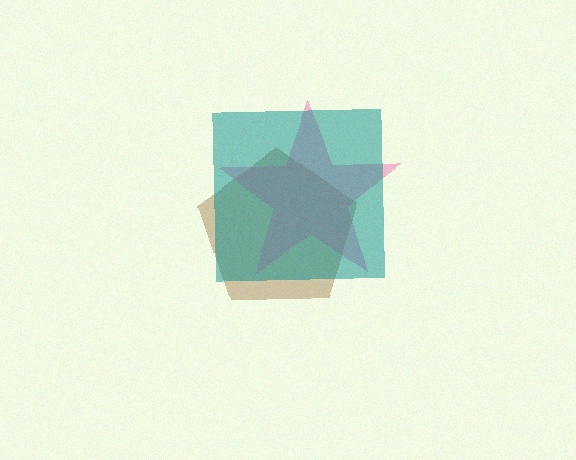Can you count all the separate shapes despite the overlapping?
Yes, there are 3 separate shapes.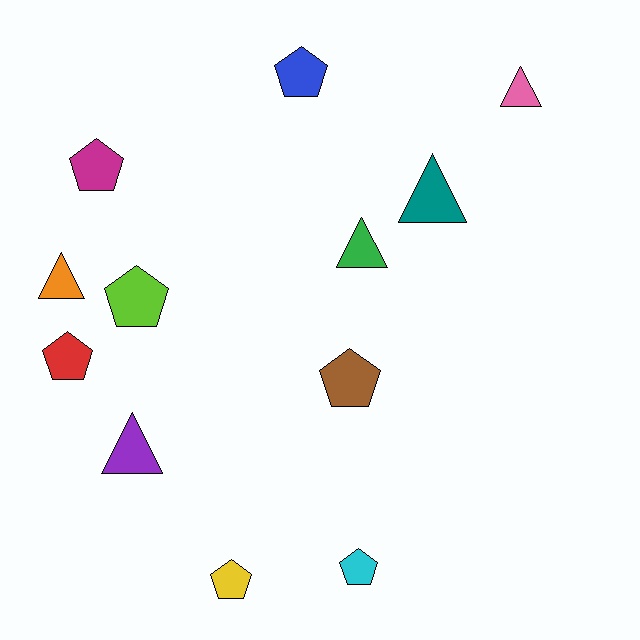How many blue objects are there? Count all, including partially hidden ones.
There is 1 blue object.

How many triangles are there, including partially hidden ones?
There are 5 triangles.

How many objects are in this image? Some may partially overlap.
There are 12 objects.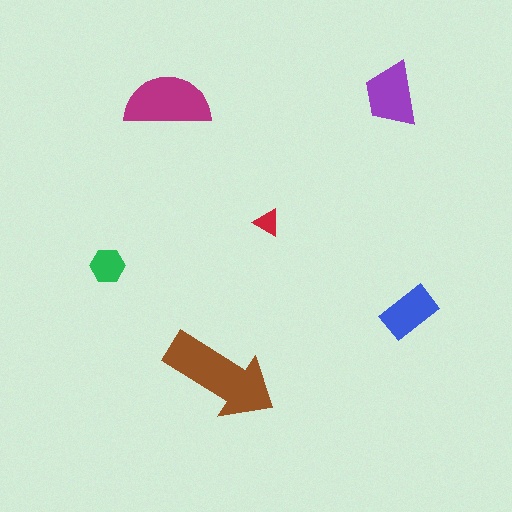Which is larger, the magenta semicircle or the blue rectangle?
The magenta semicircle.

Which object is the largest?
The brown arrow.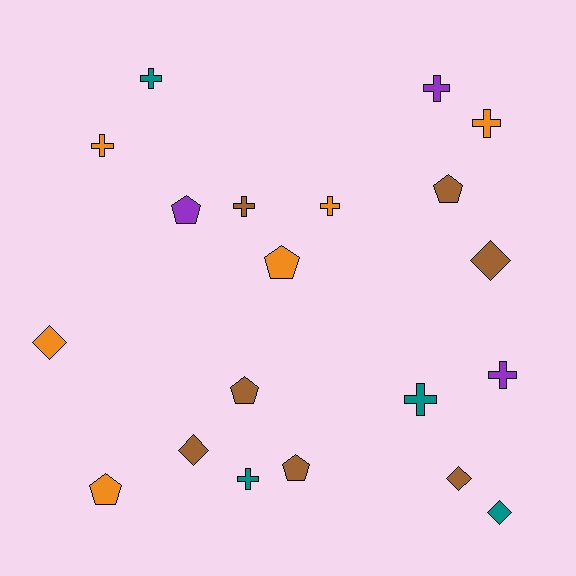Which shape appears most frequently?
Cross, with 9 objects.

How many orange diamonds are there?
There is 1 orange diamond.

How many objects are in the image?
There are 20 objects.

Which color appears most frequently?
Brown, with 7 objects.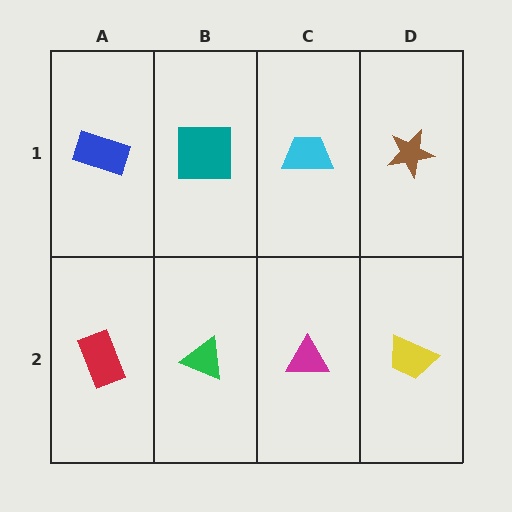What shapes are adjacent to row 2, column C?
A cyan trapezoid (row 1, column C), a green triangle (row 2, column B), a yellow trapezoid (row 2, column D).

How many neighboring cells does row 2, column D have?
2.